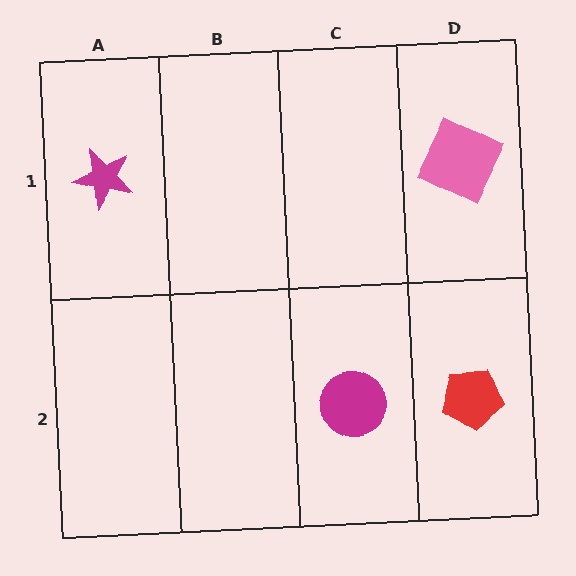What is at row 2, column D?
A red pentagon.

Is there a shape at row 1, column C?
No, that cell is empty.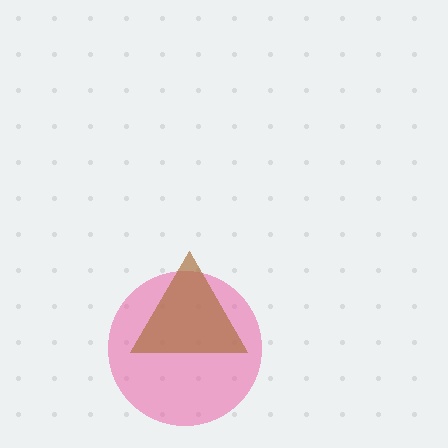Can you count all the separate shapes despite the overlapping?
Yes, there are 2 separate shapes.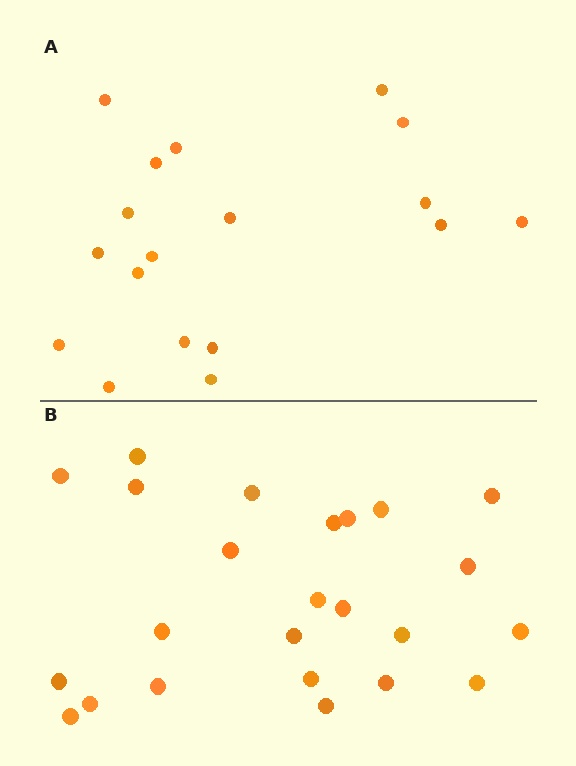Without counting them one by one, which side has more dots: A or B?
Region B (the bottom region) has more dots.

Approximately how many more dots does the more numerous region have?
Region B has about 6 more dots than region A.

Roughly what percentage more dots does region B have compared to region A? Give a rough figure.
About 35% more.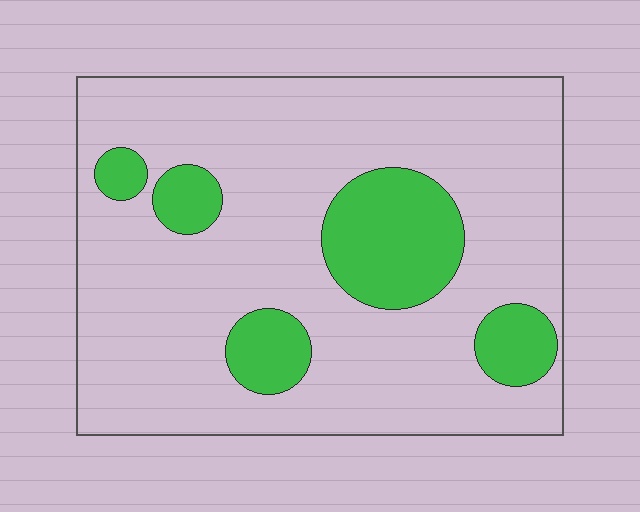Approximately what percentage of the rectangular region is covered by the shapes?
Approximately 20%.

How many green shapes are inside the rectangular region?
5.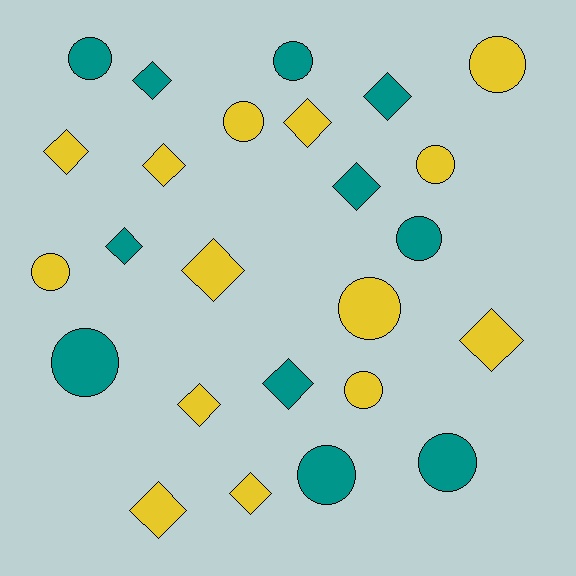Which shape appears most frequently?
Diamond, with 13 objects.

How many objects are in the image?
There are 25 objects.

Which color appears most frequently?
Yellow, with 14 objects.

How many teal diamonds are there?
There are 5 teal diamonds.